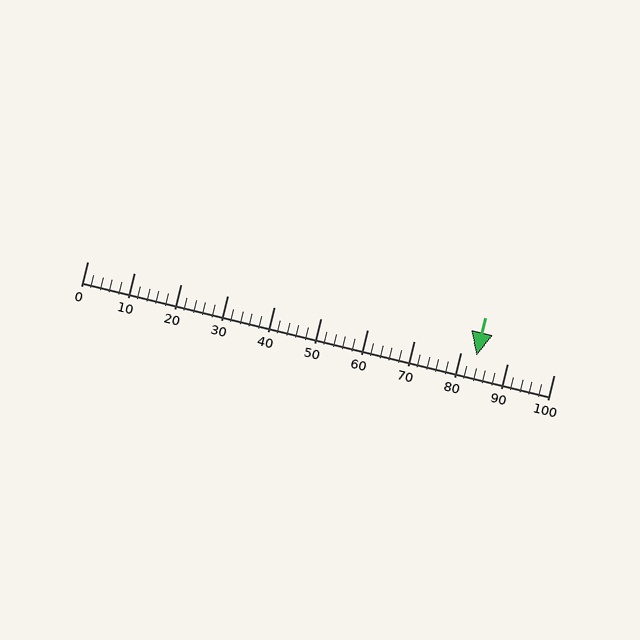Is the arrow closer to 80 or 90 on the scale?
The arrow is closer to 80.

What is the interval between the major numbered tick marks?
The major tick marks are spaced 10 units apart.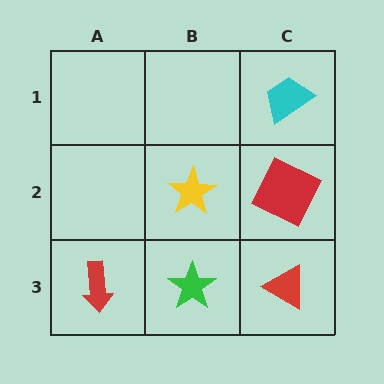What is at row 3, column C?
A red triangle.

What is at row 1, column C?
A cyan trapezoid.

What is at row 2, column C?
A red square.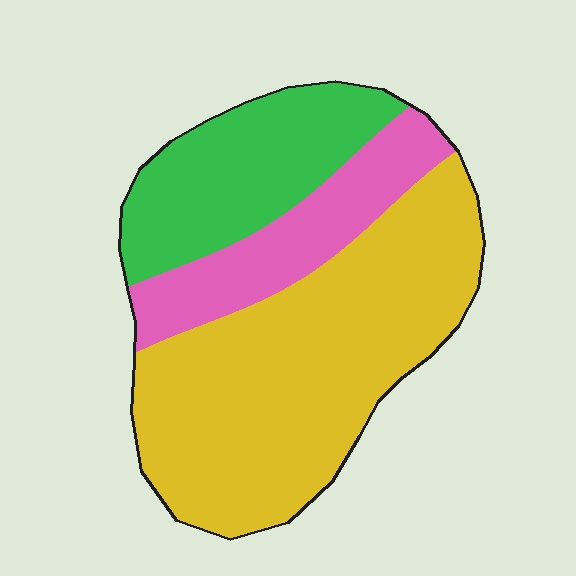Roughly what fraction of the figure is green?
Green takes up less than a quarter of the figure.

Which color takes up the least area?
Pink, at roughly 20%.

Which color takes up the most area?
Yellow, at roughly 55%.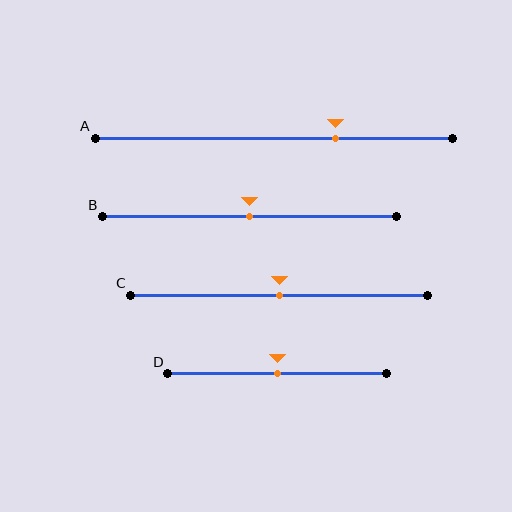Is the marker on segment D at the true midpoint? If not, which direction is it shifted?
Yes, the marker on segment D is at the true midpoint.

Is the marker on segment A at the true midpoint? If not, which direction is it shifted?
No, the marker on segment A is shifted to the right by about 17% of the segment length.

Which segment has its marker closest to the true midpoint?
Segment B has its marker closest to the true midpoint.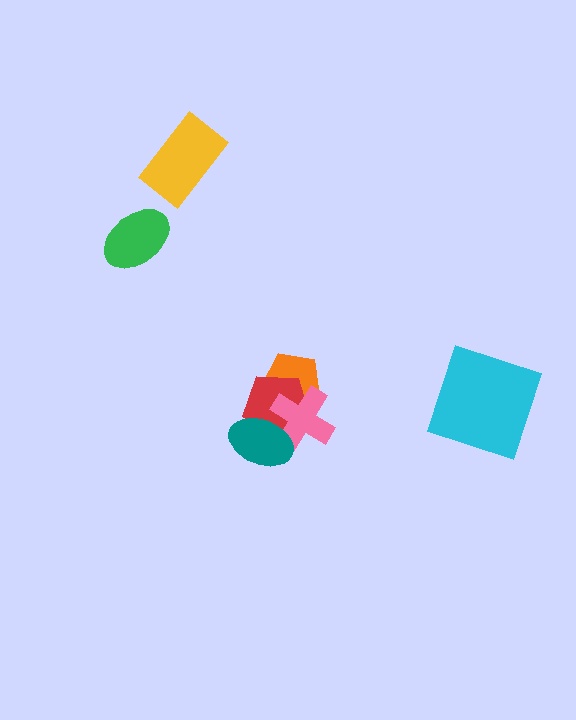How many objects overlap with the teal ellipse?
2 objects overlap with the teal ellipse.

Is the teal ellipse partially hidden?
No, no other shape covers it.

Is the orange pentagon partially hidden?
Yes, it is partially covered by another shape.